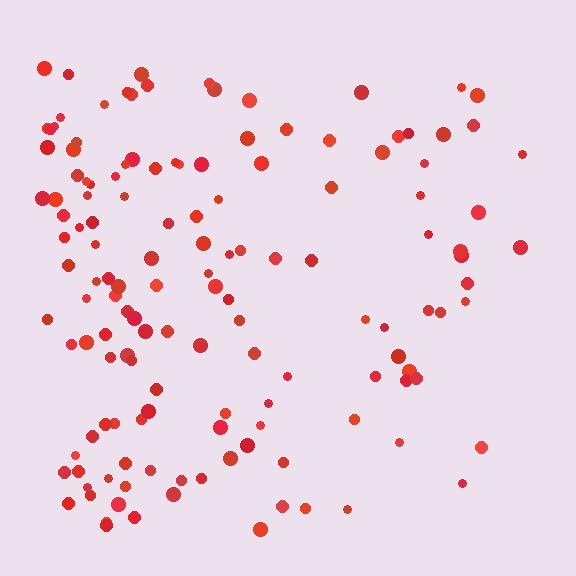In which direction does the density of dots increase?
From right to left, with the left side densest.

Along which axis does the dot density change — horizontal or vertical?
Horizontal.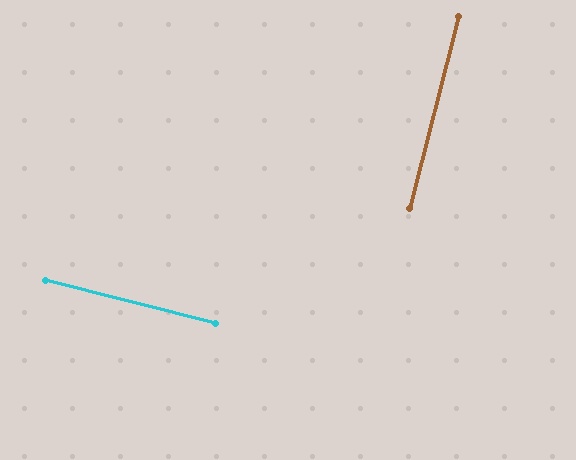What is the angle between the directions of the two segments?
Approximately 90 degrees.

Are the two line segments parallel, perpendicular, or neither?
Perpendicular — they meet at approximately 90°.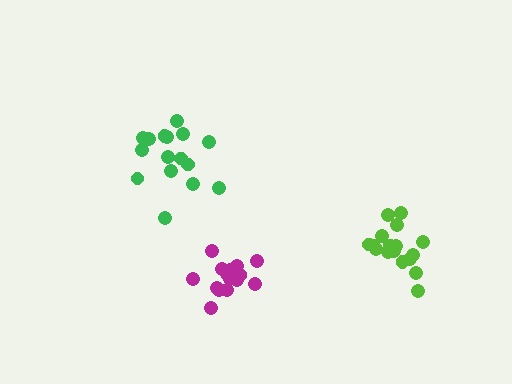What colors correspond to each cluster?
The clusters are colored: lime, green, magenta.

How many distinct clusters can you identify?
There are 3 distinct clusters.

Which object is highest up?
The green cluster is topmost.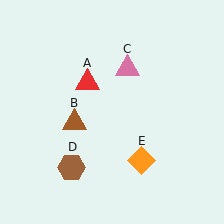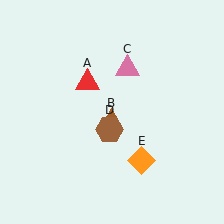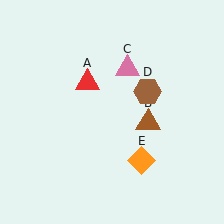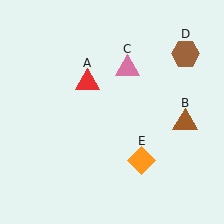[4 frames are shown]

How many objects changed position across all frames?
2 objects changed position: brown triangle (object B), brown hexagon (object D).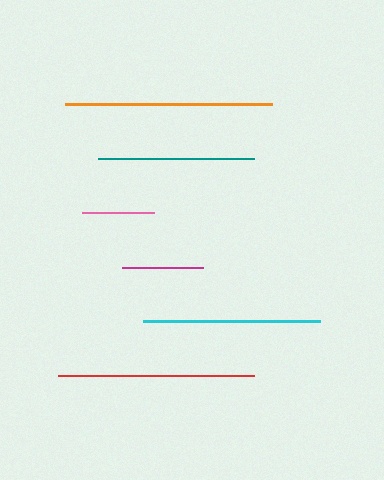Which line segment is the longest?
The orange line is the longest at approximately 207 pixels.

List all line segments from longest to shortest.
From longest to shortest: orange, red, cyan, teal, magenta, pink.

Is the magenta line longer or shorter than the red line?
The red line is longer than the magenta line.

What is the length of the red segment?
The red segment is approximately 195 pixels long.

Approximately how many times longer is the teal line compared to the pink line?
The teal line is approximately 2.2 times the length of the pink line.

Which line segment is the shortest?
The pink line is the shortest at approximately 71 pixels.